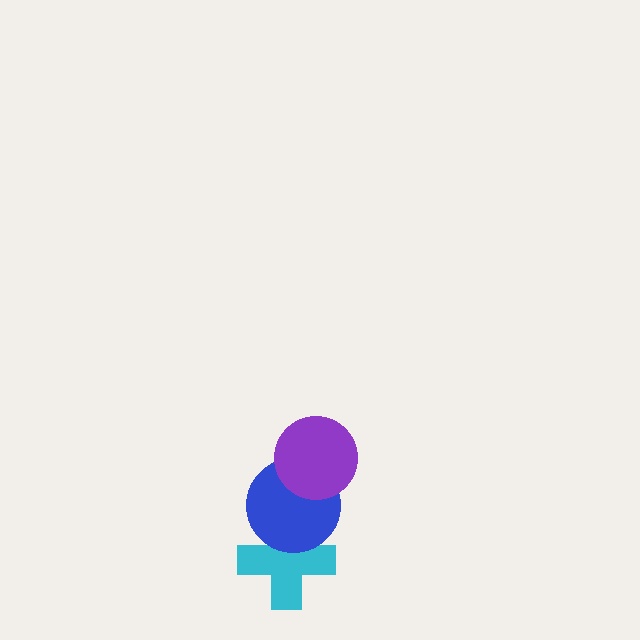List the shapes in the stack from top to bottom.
From top to bottom: the purple circle, the blue circle, the cyan cross.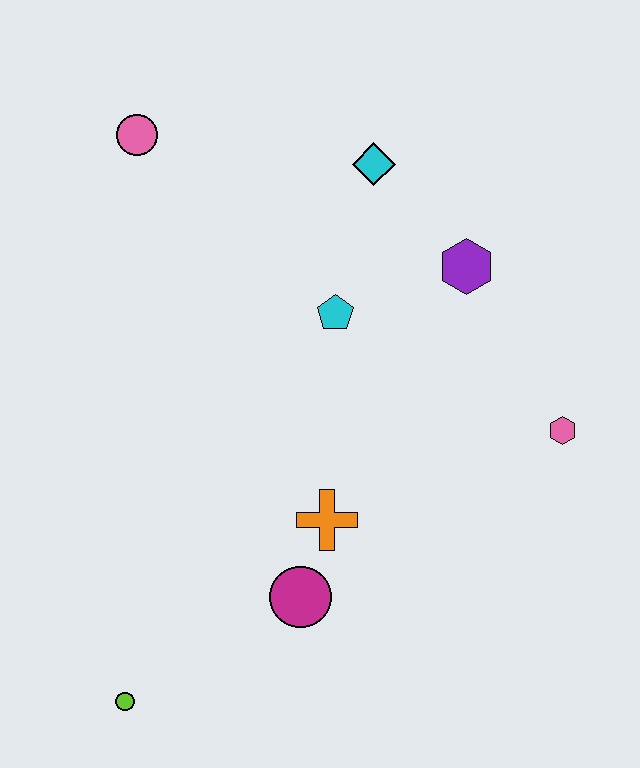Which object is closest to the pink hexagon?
The purple hexagon is closest to the pink hexagon.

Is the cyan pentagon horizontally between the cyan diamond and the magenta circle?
Yes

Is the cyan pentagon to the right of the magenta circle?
Yes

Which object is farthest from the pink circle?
The lime circle is farthest from the pink circle.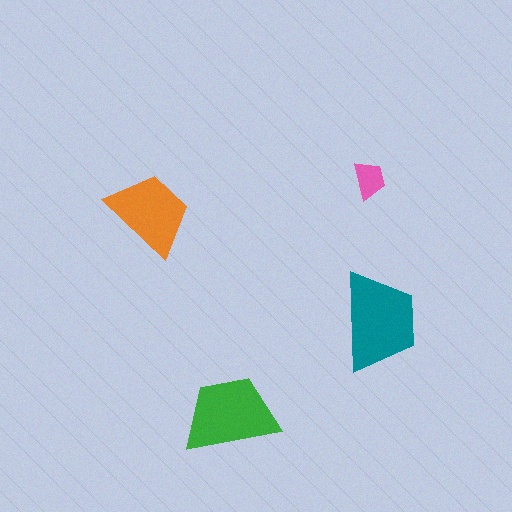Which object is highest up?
The pink trapezoid is topmost.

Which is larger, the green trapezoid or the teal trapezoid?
The teal one.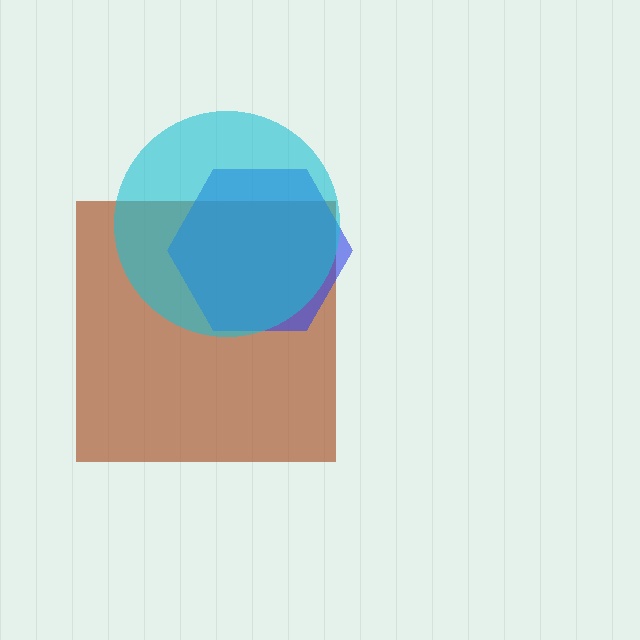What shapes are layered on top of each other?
The layered shapes are: a brown square, a blue hexagon, a cyan circle.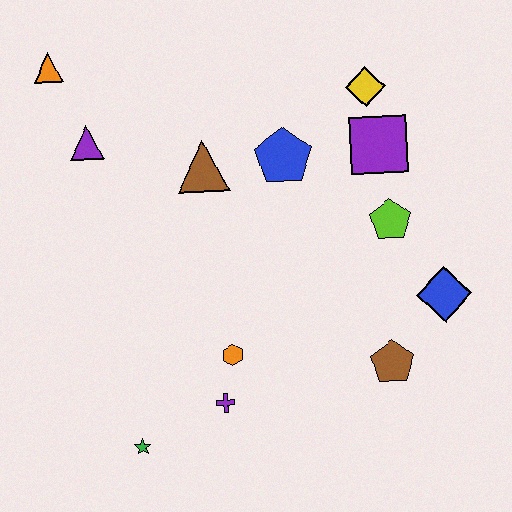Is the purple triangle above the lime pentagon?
Yes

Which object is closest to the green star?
The purple cross is closest to the green star.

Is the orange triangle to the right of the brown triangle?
No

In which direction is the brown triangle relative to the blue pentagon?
The brown triangle is to the left of the blue pentagon.